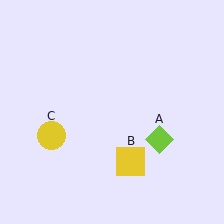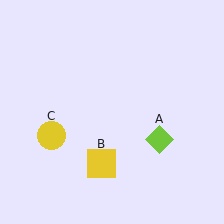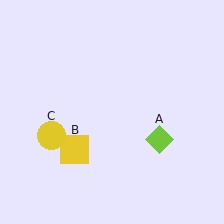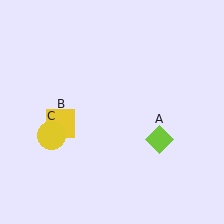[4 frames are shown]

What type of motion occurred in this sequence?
The yellow square (object B) rotated clockwise around the center of the scene.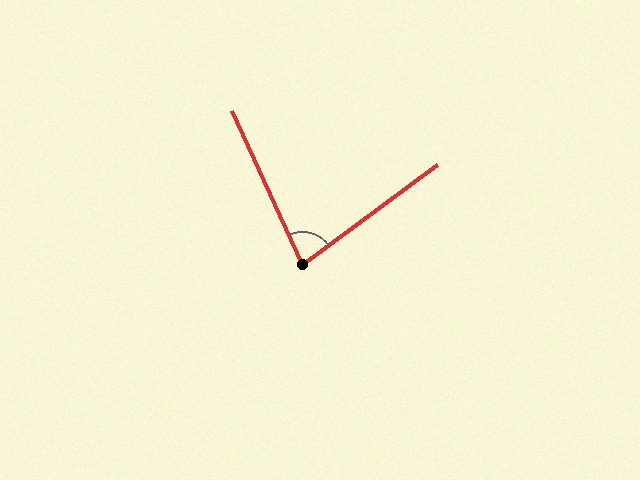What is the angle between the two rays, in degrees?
Approximately 78 degrees.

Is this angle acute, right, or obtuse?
It is acute.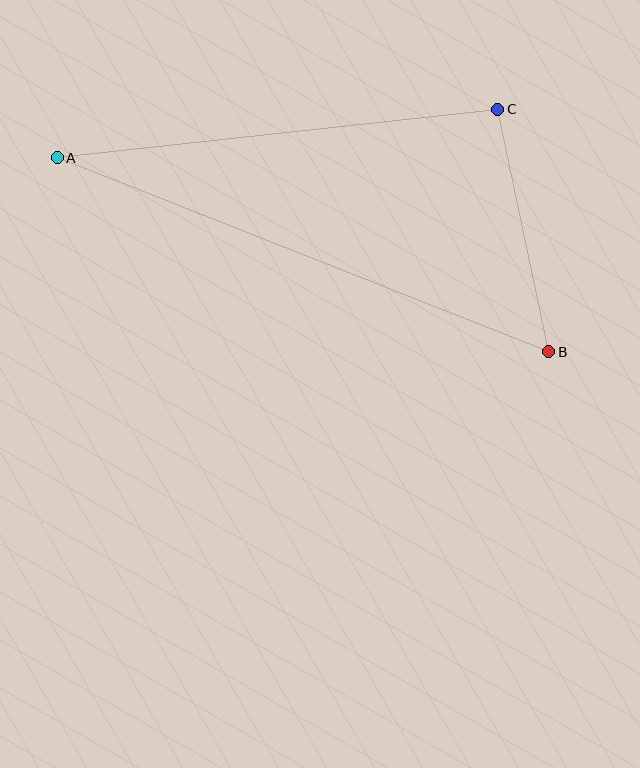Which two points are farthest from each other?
Points A and B are farthest from each other.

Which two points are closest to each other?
Points B and C are closest to each other.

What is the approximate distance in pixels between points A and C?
The distance between A and C is approximately 443 pixels.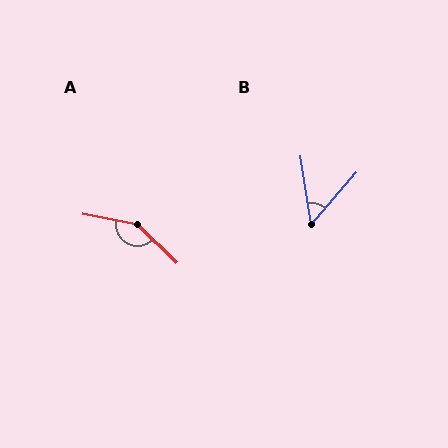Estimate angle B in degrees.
Approximately 50 degrees.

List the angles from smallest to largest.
B (50°), A (148°).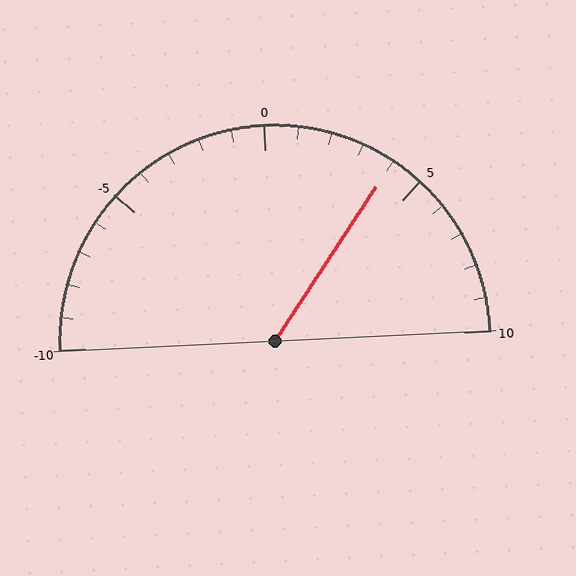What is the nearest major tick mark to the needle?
The nearest major tick mark is 5.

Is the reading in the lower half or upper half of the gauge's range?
The reading is in the upper half of the range (-10 to 10).